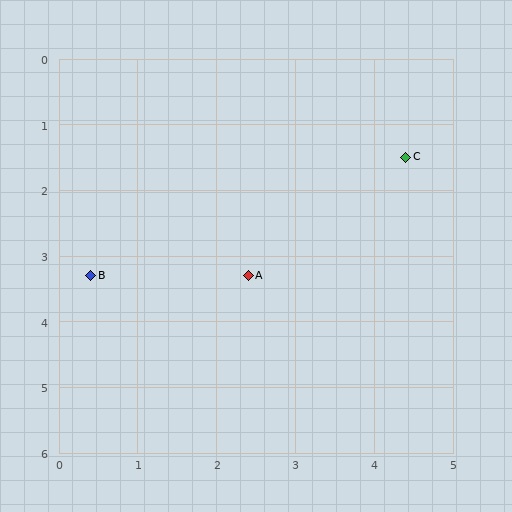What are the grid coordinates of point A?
Point A is at approximately (2.4, 3.3).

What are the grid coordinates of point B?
Point B is at approximately (0.4, 3.3).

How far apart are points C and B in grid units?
Points C and B are about 4.4 grid units apart.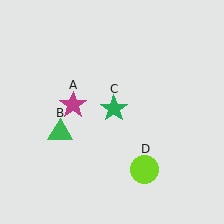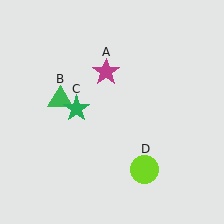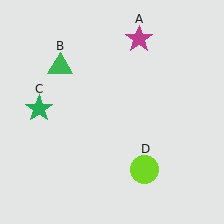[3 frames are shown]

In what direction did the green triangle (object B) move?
The green triangle (object B) moved up.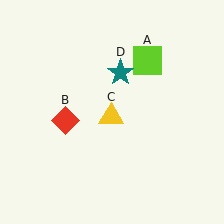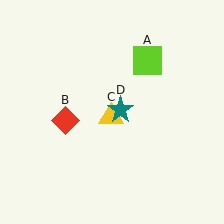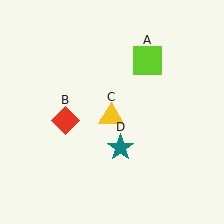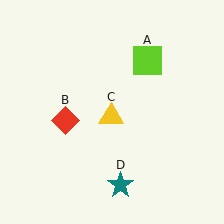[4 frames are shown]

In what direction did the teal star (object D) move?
The teal star (object D) moved down.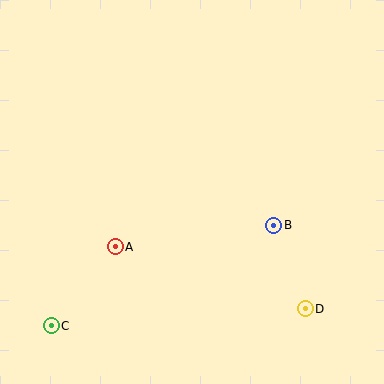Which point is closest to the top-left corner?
Point A is closest to the top-left corner.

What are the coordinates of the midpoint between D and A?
The midpoint between D and A is at (210, 278).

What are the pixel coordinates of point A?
Point A is at (115, 247).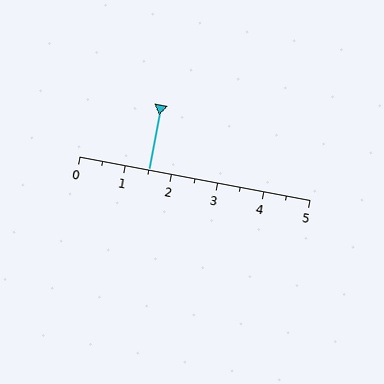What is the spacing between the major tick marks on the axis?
The major ticks are spaced 1 apart.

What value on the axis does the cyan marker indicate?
The marker indicates approximately 1.5.